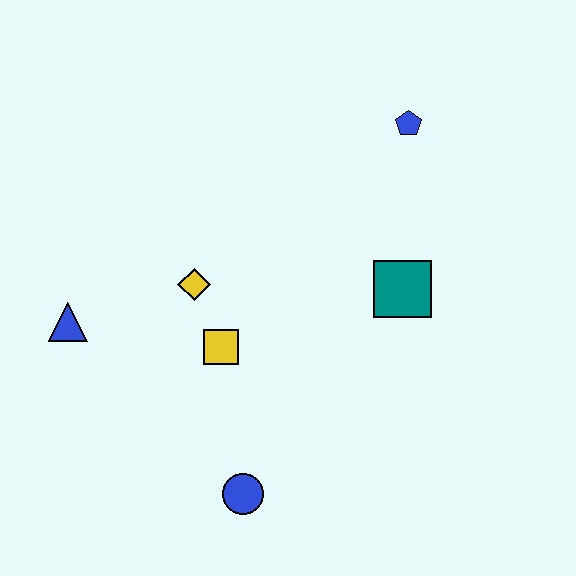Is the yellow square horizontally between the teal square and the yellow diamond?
Yes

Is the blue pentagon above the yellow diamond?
Yes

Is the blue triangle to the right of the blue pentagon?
No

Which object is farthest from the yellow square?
The blue pentagon is farthest from the yellow square.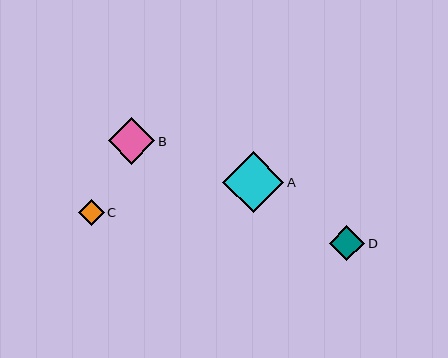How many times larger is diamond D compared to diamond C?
Diamond D is approximately 1.4 times the size of diamond C.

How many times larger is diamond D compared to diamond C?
Diamond D is approximately 1.4 times the size of diamond C.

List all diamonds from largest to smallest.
From largest to smallest: A, B, D, C.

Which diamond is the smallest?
Diamond C is the smallest with a size of approximately 26 pixels.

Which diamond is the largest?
Diamond A is the largest with a size of approximately 61 pixels.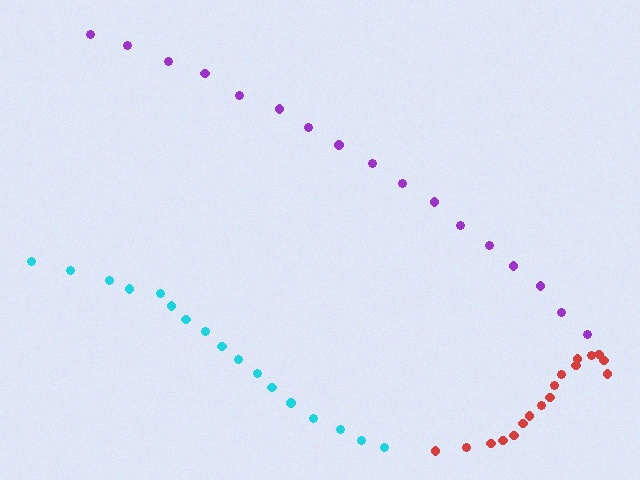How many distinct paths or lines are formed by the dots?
There are 3 distinct paths.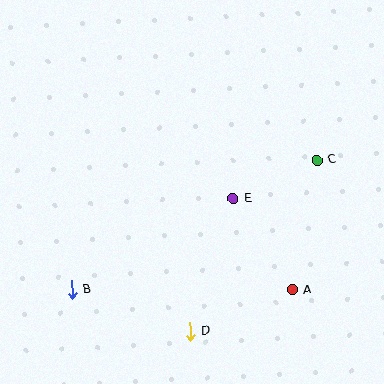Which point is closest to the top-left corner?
Point B is closest to the top-left corner.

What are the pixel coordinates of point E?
Point E is at (233, 199).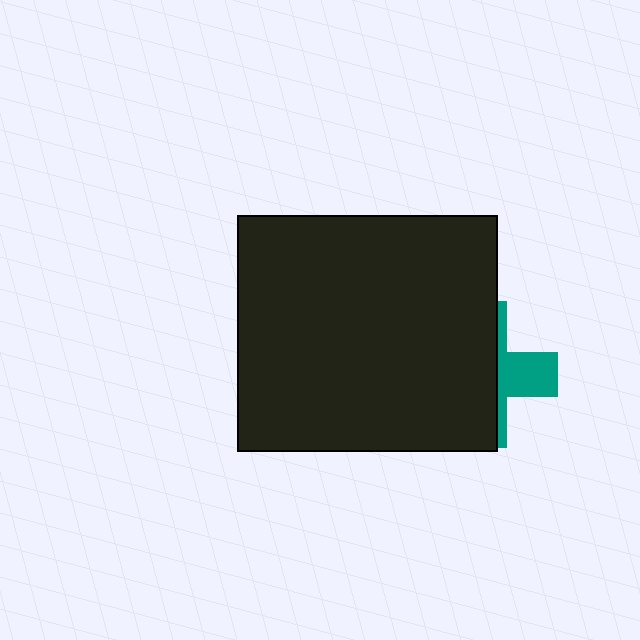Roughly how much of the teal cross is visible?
A small part of it is visible (roughly 33%).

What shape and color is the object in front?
The object in front is a black rectangle.